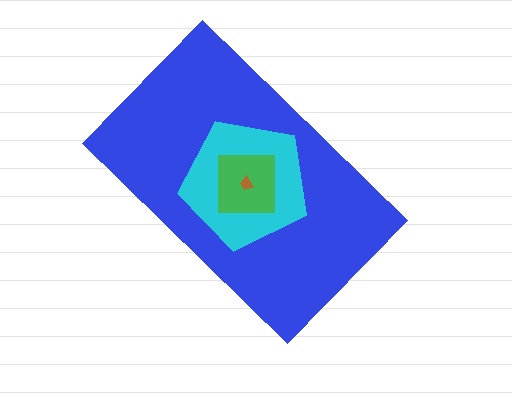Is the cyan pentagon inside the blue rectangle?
Yes.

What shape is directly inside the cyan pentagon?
The green square.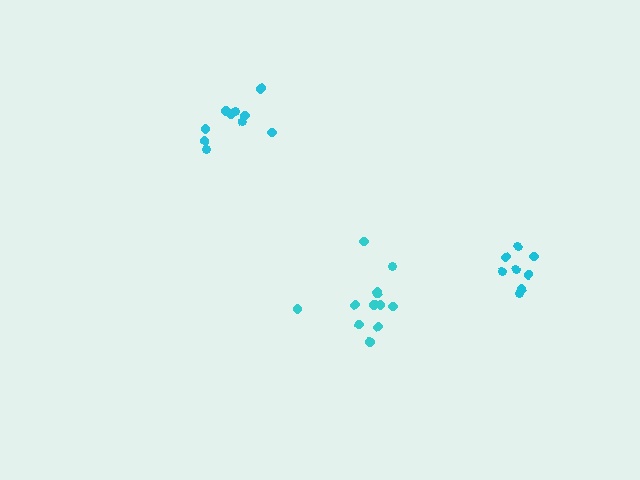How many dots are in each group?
Group 1: 8 dots, Group 2: 10 dots, Group 3: 13 dots (31 total).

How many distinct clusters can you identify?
There are 3 distinct clusters.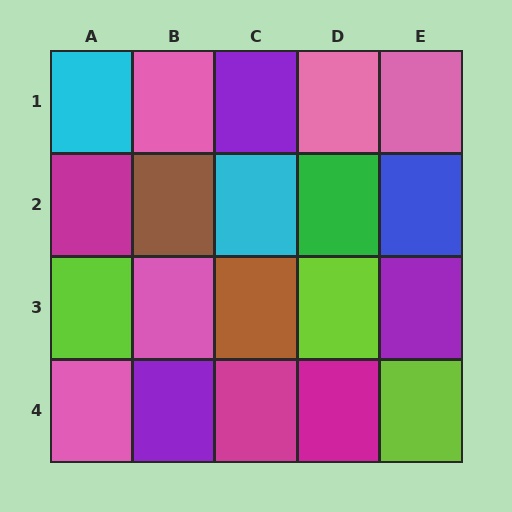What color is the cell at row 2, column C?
Cyan.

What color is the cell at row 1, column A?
Cyan.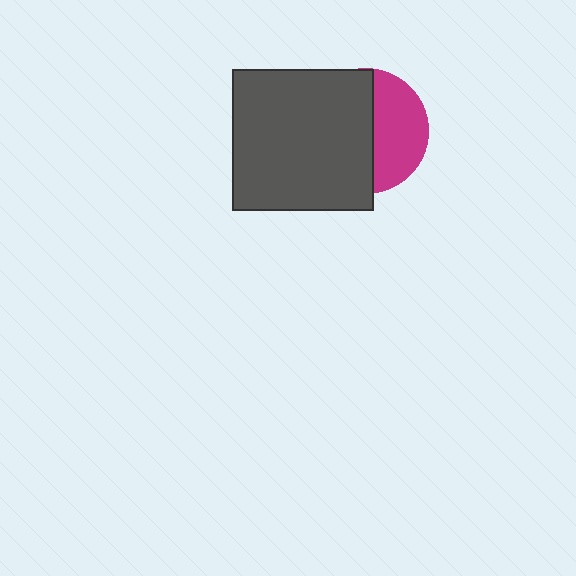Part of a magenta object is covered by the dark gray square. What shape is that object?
It is a circle.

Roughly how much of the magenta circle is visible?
A small part of it is visible (roughly 42%).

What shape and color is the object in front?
The object in front is a dark gray square.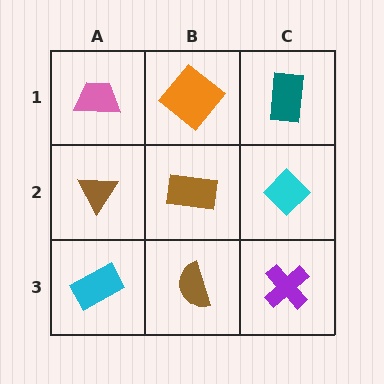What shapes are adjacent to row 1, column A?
A brown triangle (row 2, column A), an orange diamond (row 1, column B).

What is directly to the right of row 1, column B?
A teal rectangle.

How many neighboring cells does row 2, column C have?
3.